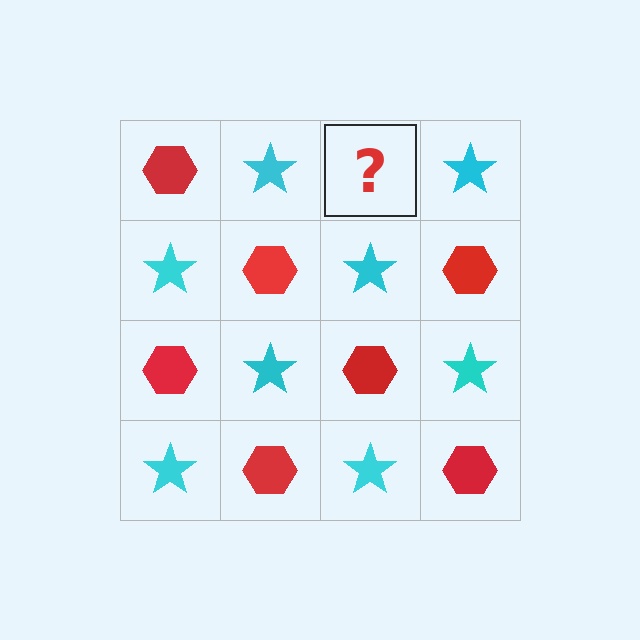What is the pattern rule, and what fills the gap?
The rule is that it alternates red hexagon and cyan star in a checkerboard pattern. The gap should be filled with a red hexagon.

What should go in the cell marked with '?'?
The missing cell should contain a red hexagon.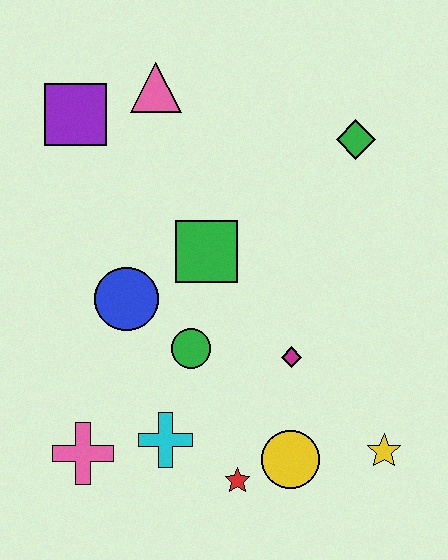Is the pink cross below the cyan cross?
Yes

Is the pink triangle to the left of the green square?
Yes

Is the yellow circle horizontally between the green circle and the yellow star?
Yes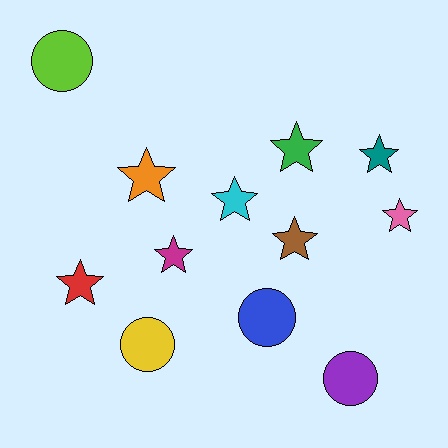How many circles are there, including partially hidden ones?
There are 4 circles.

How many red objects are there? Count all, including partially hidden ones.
There is 1 red object.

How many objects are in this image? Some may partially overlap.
There are 12 objects.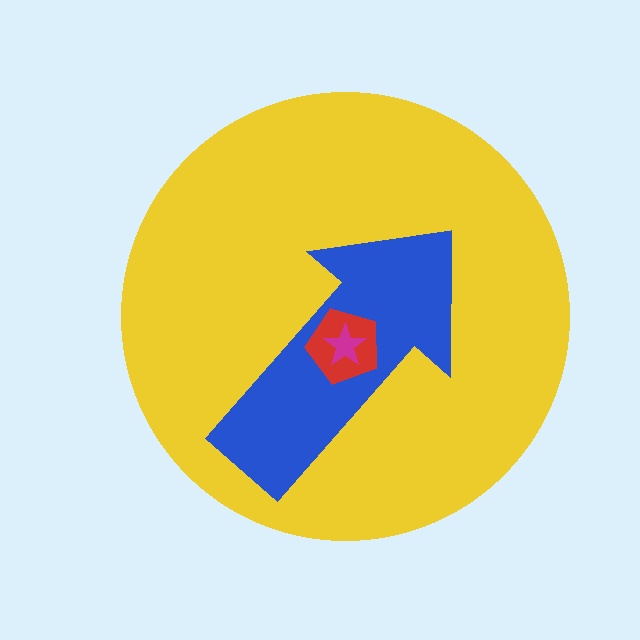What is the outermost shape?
The yellow circle.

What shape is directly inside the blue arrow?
The red pentagon.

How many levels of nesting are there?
4.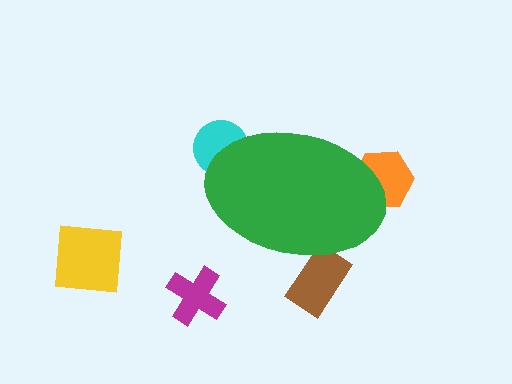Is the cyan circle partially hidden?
Yes, the cyan circle is partially hidden behind the green ellipse.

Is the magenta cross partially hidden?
No, the magenta cross is fully visible.